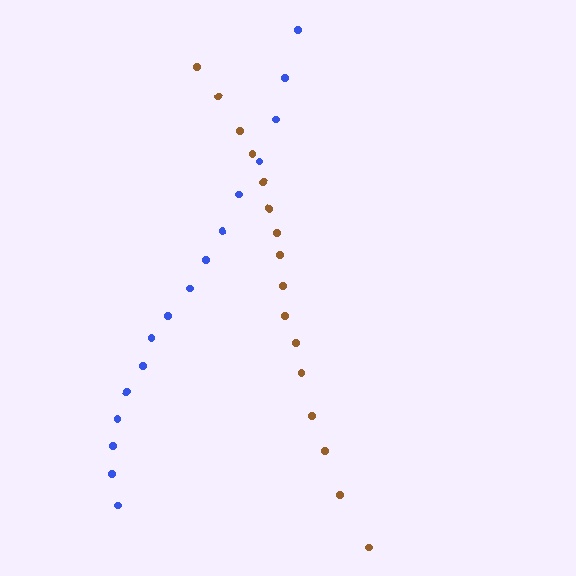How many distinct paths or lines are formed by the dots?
There are 2 distinct paths.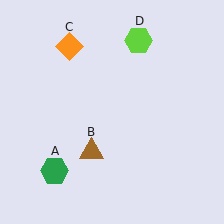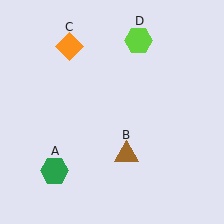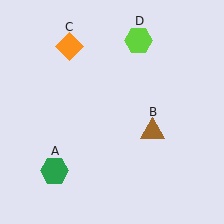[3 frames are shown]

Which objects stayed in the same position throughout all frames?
Green hexagon (object A) and orange diamond (object C) and lime hexagon (object D) remained stationary.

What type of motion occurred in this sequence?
The brown triangle (object B) rotated counterclockwise around the center of the scene.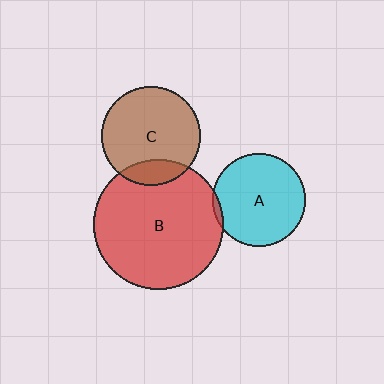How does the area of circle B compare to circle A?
Approximately 2.0 times.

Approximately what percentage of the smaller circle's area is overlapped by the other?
Approximately 15%.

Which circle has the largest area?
Circle B (red).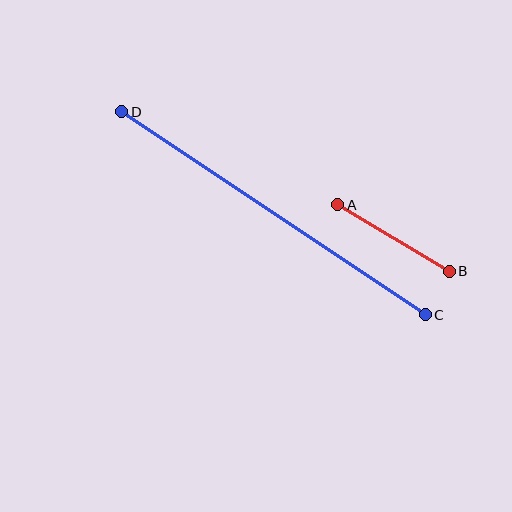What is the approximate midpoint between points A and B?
The midpoint is at approximately (394, 238) pixels.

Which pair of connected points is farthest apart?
Points C and D are farthest apart.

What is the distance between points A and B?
The distance is approximately 130 pixels.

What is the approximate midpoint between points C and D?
The midpoint is at approximately (273, 213) pixels.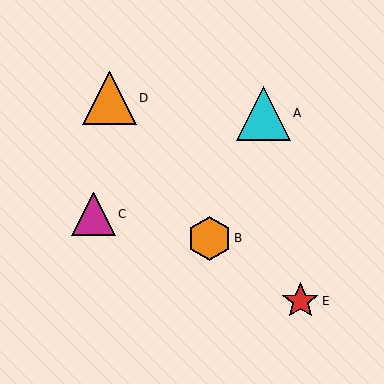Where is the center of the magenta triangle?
The center of the magenta triangle is at (93, 214).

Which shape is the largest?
The cyan triangle (labeled A) is the largest.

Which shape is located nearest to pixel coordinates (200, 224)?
The orange hexagon (labeled B) at (209, 238) is nearest to that location.